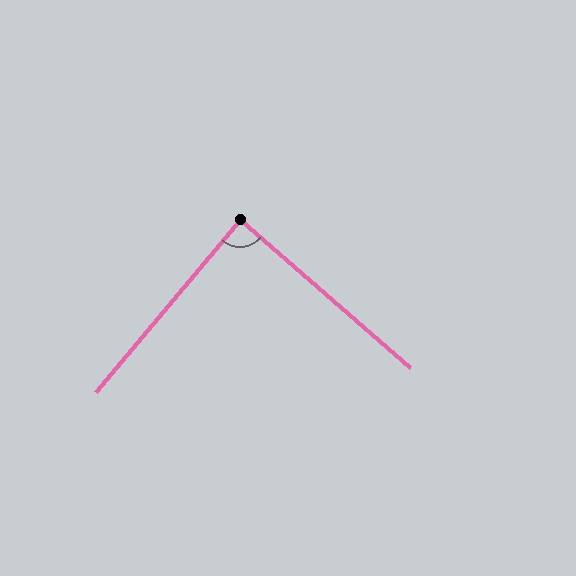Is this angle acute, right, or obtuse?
It is approximately a right angle.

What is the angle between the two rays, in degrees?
Approximately 89 degrees.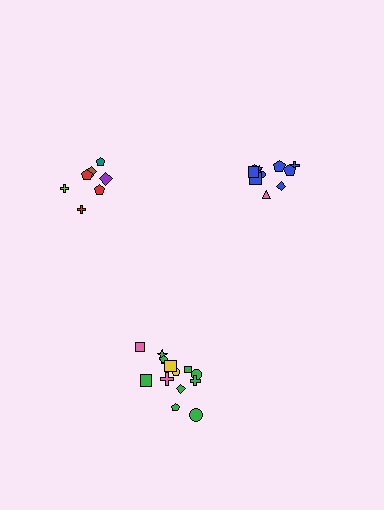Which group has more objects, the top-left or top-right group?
The top-right group.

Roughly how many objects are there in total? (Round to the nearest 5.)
Roughly 30 objects in total.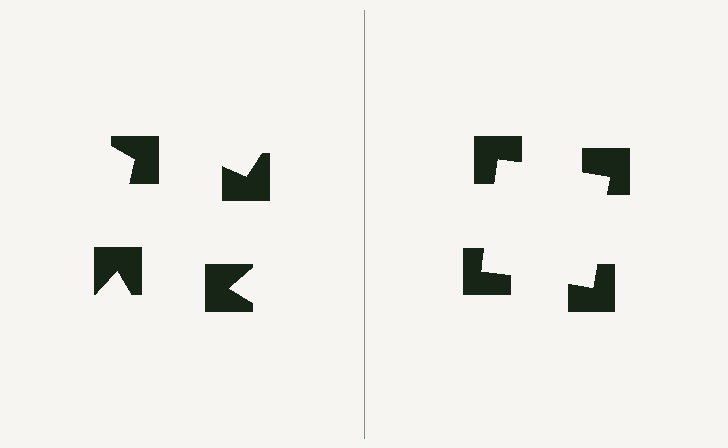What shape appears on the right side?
An illusory square.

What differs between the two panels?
The notched squares are positioned identically on both sides; only the wedge orientations differ. On the right they align to a square; on the left they are misaligned.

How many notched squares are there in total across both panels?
8 — 4 on each side.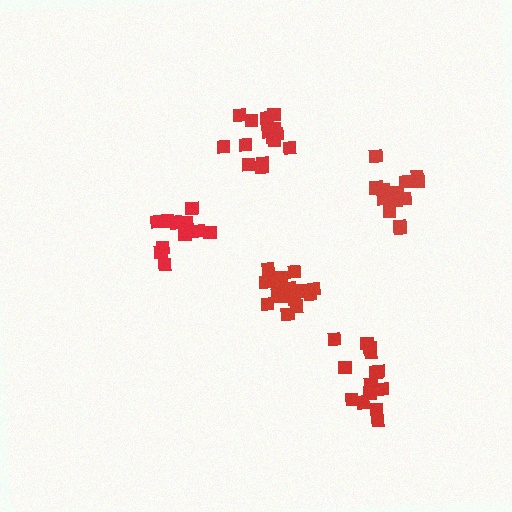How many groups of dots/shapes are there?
There are 5 groups.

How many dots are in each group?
Group 1: 16 dots, Group 2: 16 dots, Group 3: 15 dots, Group 4: 14 dots, Group 5: 11 dots (72 total).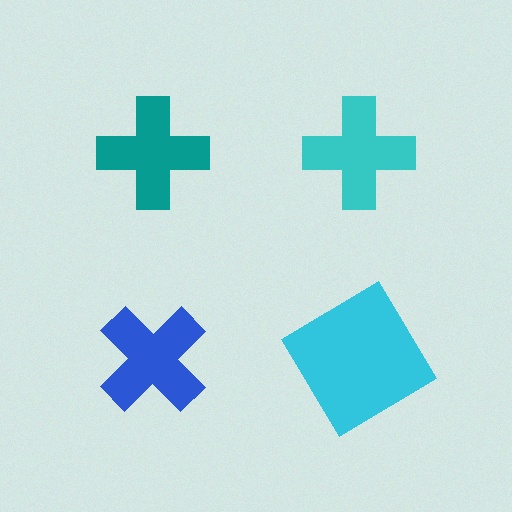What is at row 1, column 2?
A cyan cross.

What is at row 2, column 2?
A cyan diamond.